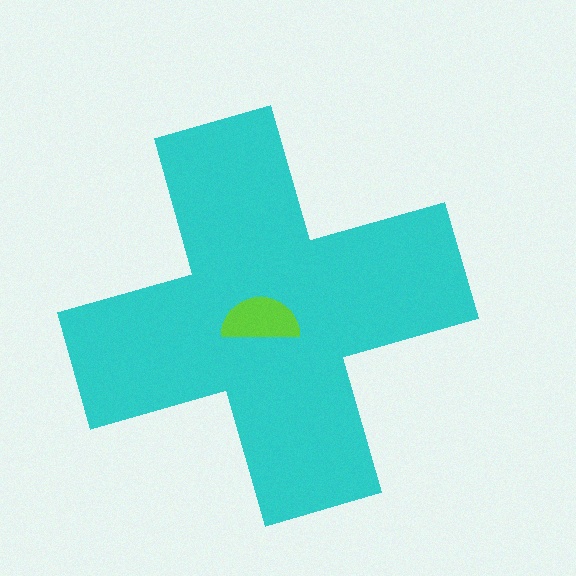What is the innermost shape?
The lime semicircle.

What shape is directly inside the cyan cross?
The lime semicircle.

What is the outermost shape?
The cyan cross.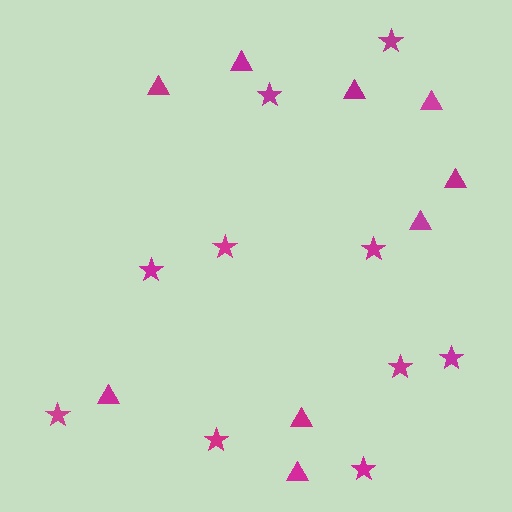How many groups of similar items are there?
There are 2 groups: one group of triangles (9) and one group of stars (10).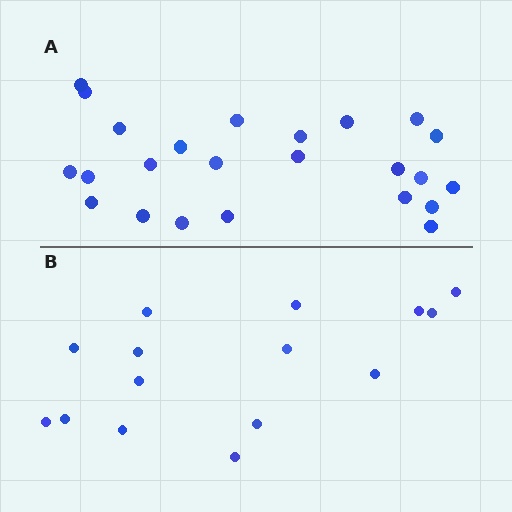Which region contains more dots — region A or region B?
Region A (the top region) has more dots.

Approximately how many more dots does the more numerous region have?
Region A has roughly 8 or so more dots than region B.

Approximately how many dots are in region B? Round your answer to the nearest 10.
About 20 dots. (The exact count is 15, which rounds to 20.)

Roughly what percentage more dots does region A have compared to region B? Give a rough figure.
About 60% more.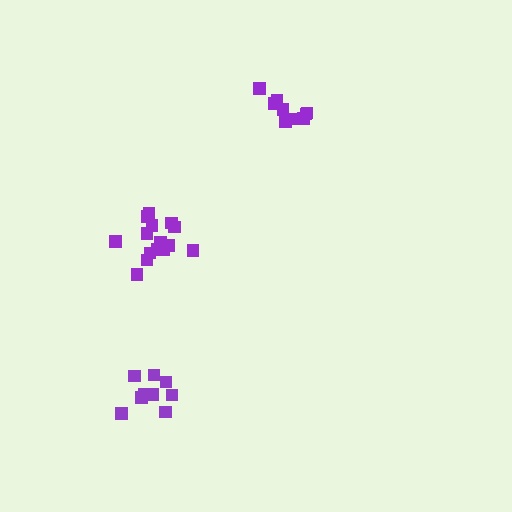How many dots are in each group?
Group 1: 15 dots, Group 2: 9 dots, Group 3: 9 dots (33 total).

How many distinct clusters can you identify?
There are 3 distinct clusters.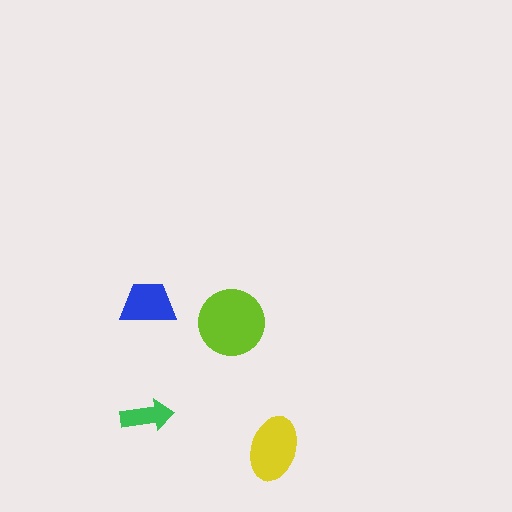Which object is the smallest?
The green arrow.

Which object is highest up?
The blue trapezoid is topmost.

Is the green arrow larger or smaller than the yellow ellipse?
Smaller.